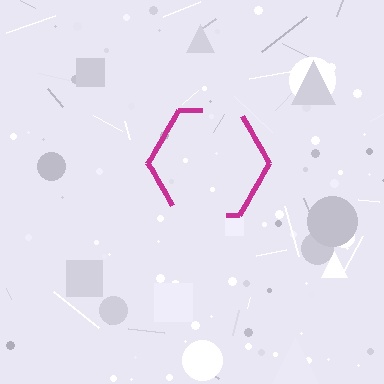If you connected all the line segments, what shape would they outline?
They would outline a hexagon.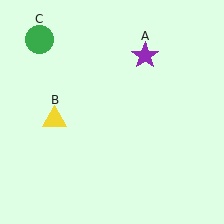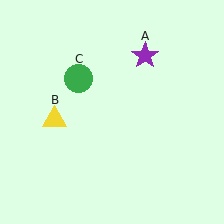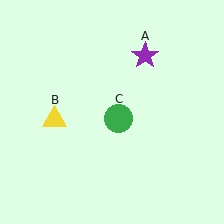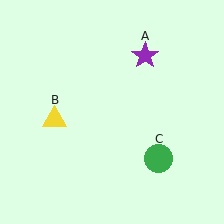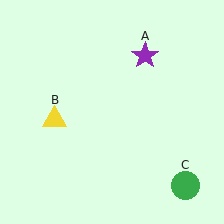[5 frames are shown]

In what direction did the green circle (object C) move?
The green circle (object C) moved down and to the right.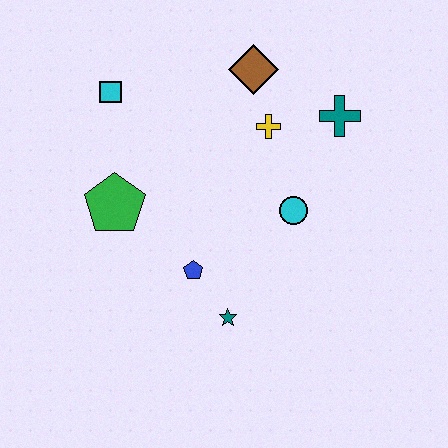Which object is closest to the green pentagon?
The blue pentagon is closest to the green pentagon.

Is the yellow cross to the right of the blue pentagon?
Yes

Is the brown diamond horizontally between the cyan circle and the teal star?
Yes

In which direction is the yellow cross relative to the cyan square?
The yellow cross is to the right of the cyan square.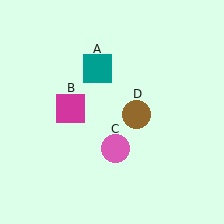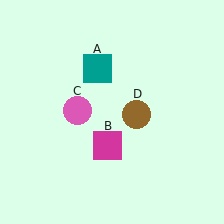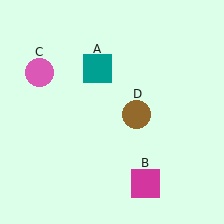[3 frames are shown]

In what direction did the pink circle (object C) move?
The pink circle (object C) moved up and to the left.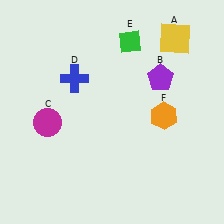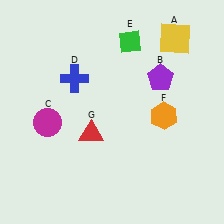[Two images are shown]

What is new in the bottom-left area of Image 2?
A red triangle (G) was added in the bottom-left area of Image 2.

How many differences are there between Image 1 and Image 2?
There is 1 difference between the two images.